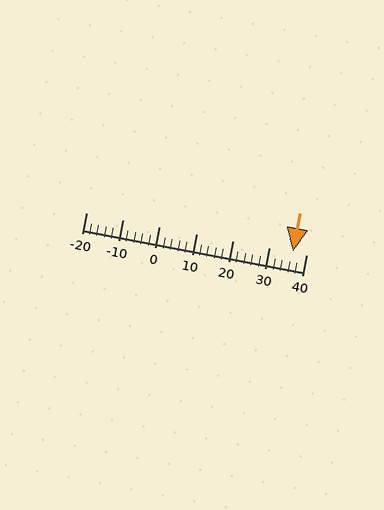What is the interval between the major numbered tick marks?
The major tick marks are spaced 10 units apart.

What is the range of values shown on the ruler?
The ruler shows values from -20 to 40.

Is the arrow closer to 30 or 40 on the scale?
The arrow is closer to 40.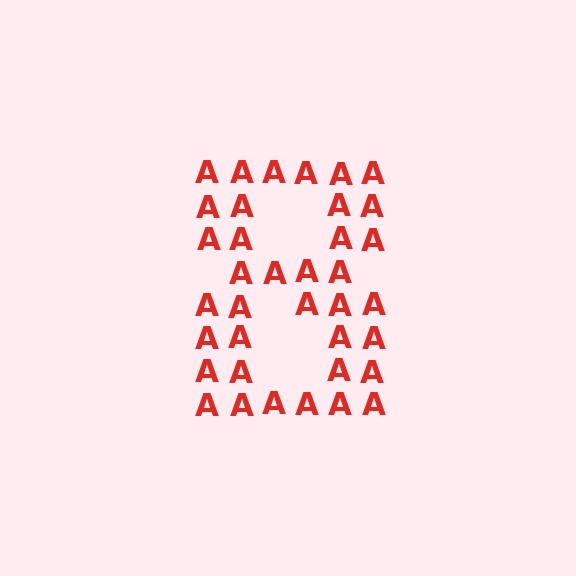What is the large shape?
The large shape is the digit 8.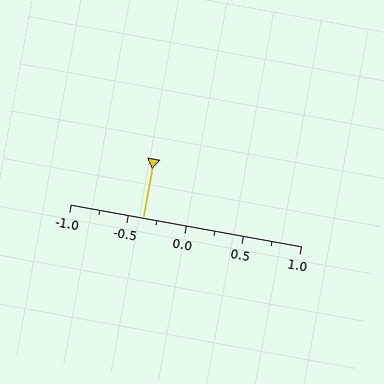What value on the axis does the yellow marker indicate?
The marker indicates approximately -0.38.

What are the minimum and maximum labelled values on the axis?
The axis runs from -1.0 to 1.0.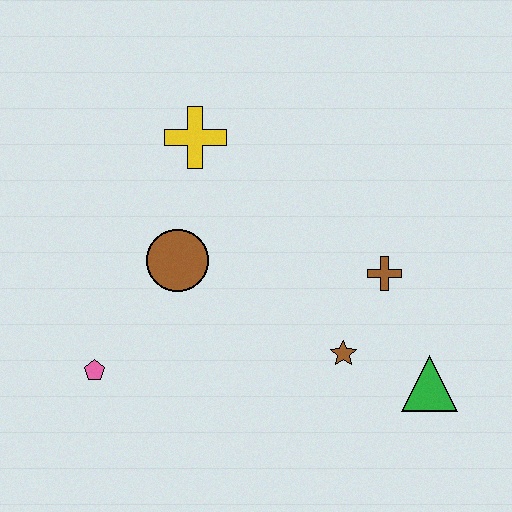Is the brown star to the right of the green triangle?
No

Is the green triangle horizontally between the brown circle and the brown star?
No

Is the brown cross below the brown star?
No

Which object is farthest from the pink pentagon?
The green triangle is farthest from the pink pentagon.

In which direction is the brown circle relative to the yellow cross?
The brown circle is below the yellow cross.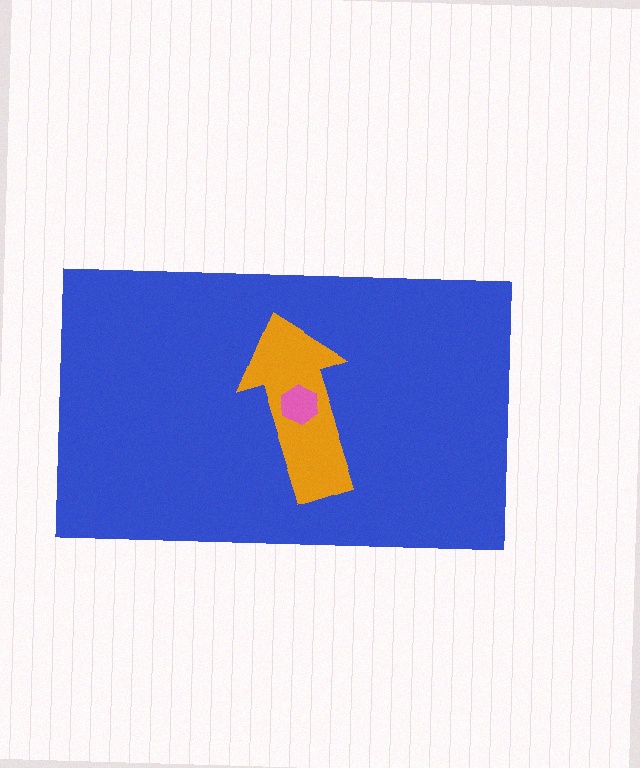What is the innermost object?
The pink hexagon.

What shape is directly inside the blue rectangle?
The orange arrow.